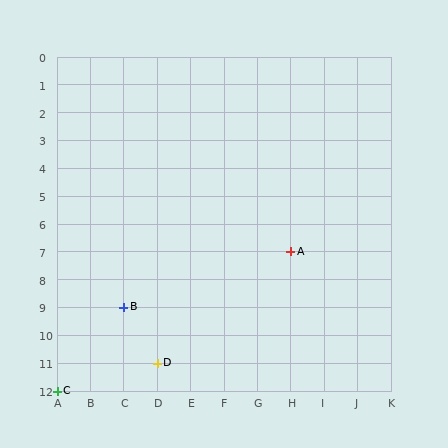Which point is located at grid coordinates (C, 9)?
Point B is at (C, 9).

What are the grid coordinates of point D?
Point D is at grid coordinates (D, 11).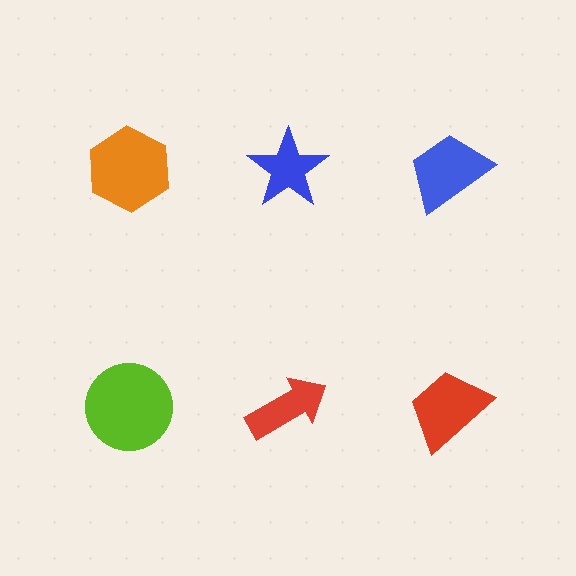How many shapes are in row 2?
3 shapes.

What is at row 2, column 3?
A red trapezoid.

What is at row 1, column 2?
A blue star.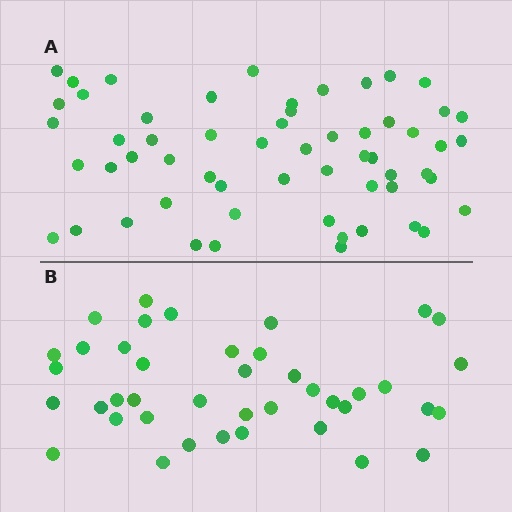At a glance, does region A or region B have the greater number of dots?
Region A (the top region) has more dots.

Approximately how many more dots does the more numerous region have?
Region A has approximately 15 more dots than region B.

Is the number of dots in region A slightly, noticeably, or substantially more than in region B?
Region A has noticeably more, but not dramatically so. The ratio is roughly 1.4 to 1.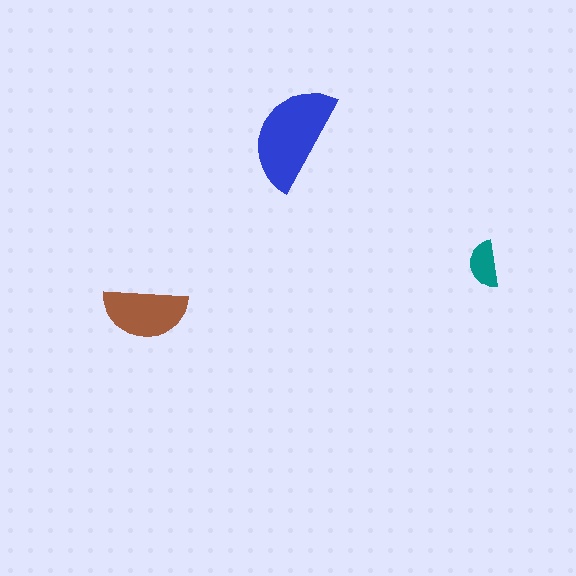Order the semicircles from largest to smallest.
the blue one, the brown one, the teal one.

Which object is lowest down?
The brown semicircle is bottommost.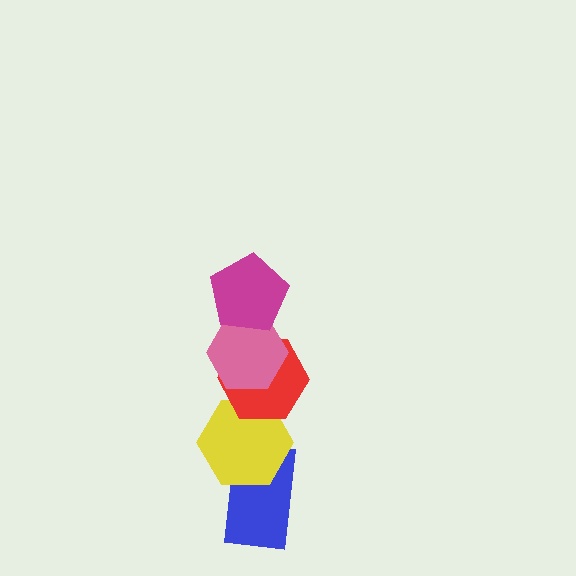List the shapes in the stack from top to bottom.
From top to bottom: the magenta pentagon, the pink hexagon, the red hexagon, the yellow hexagon, the blue rectangle.